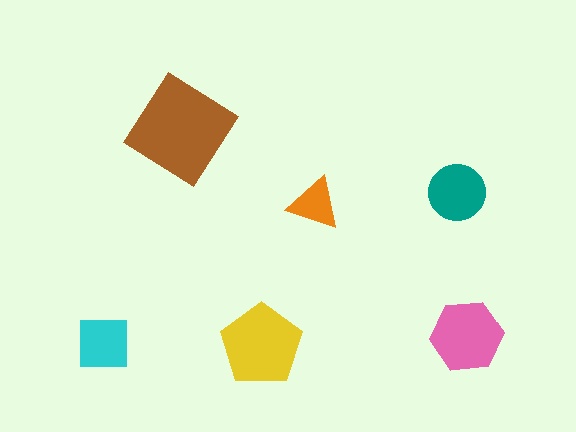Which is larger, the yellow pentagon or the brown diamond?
The brown diamond.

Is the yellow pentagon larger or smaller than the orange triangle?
Larger.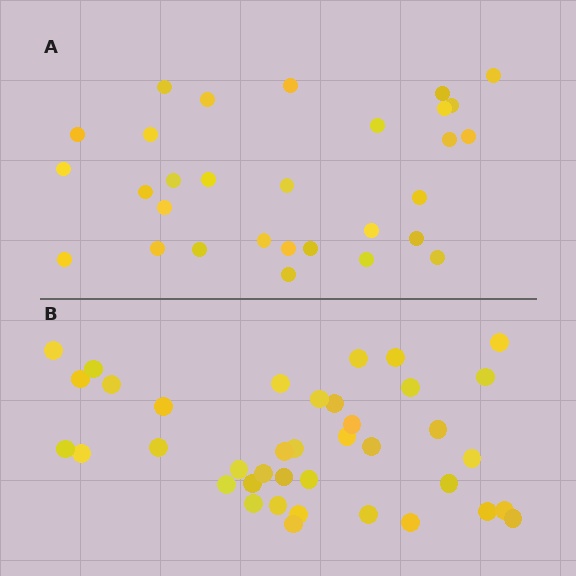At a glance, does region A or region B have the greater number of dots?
Region B (the bottom region) has more dots.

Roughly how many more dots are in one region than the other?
Region B has roughly 8 or so more dots than region A.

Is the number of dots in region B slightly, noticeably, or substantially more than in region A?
Region B has noticeably more, but not dramatically so. The ratio is roughly 1.3 to 1.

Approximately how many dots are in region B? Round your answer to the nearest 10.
About 40 dots. (The exact count is 39, which rounds to 40.)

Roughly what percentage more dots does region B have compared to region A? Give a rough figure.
About 30% more.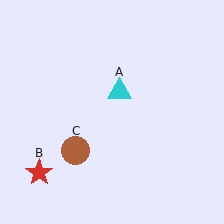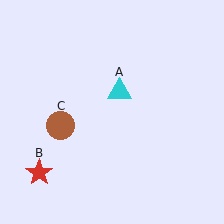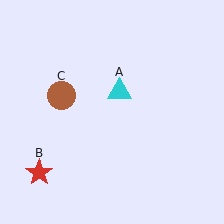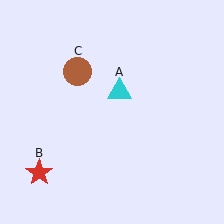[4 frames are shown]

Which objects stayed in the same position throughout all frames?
Cyan triangle (object A) and red star (object B) remained stationary.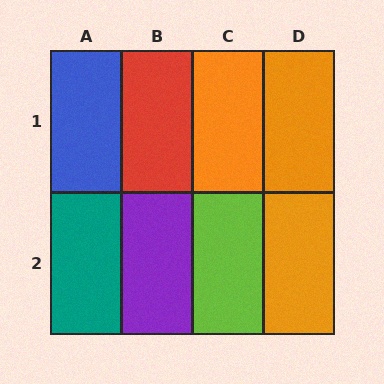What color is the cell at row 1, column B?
Red.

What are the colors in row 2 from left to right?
Teal, purple, lime, orange.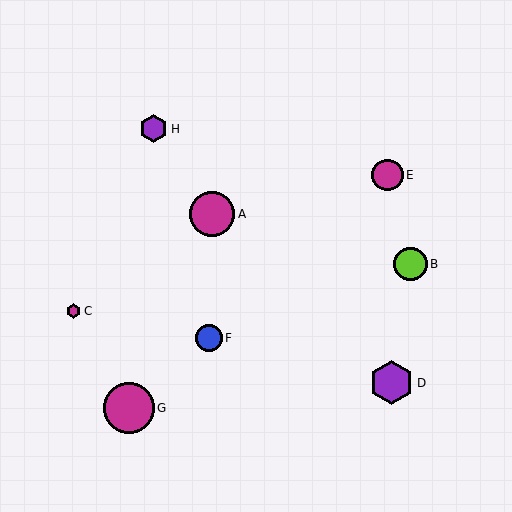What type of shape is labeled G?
Shape G is a magenta circle.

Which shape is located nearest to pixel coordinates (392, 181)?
The magenta circle (labeled E) at (388, 175) is nearest to that location.